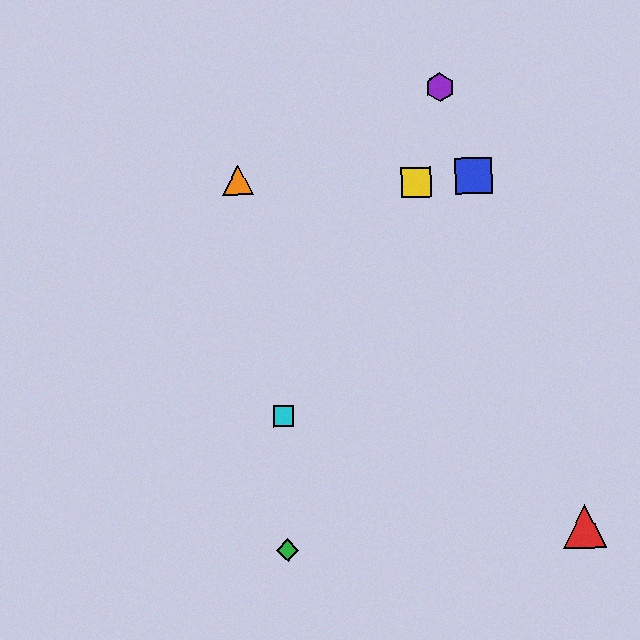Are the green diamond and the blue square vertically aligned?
No, the green diamond is at x≈288 and the blue square is at x≈474.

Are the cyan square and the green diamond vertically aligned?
Yes, both are at x≈284.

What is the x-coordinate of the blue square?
The blue square is at x≈474.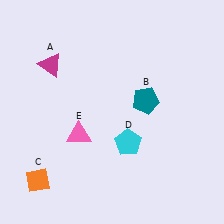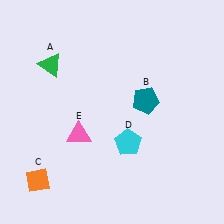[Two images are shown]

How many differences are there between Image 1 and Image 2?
There is 1 difference between the two images.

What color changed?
The triangle (A) changed from magenta in Image 1 to green in Image 2.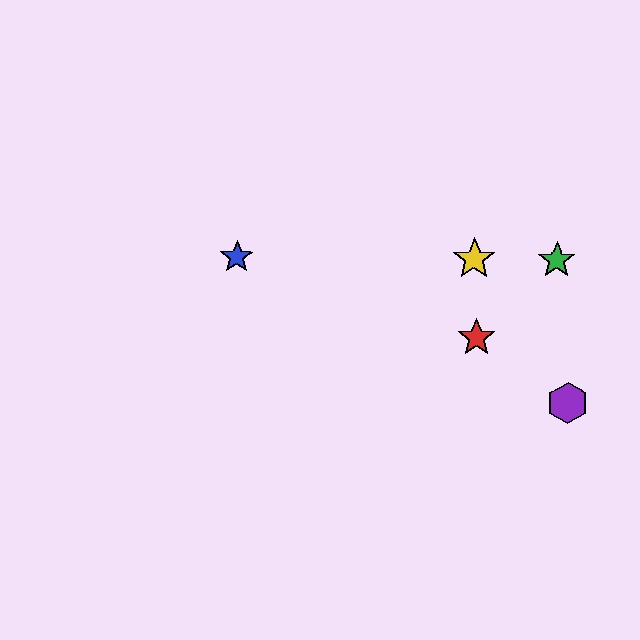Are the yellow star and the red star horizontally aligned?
No, the yellow star is at y≈259 and the red star is at y≈338.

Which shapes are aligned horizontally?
The blue star, the green star, the yellow star are aligned horizontally.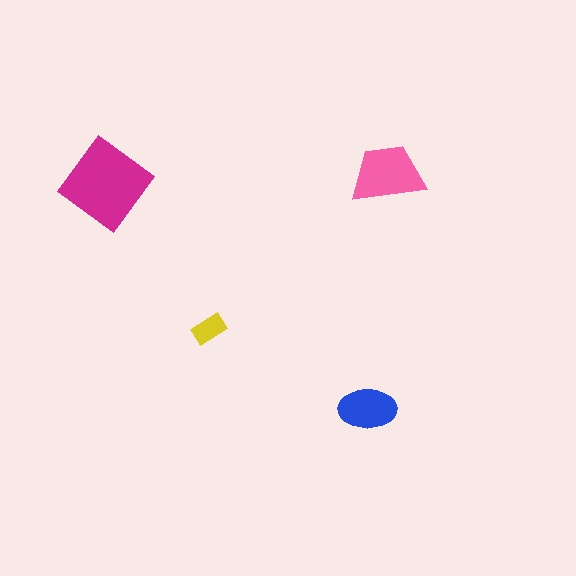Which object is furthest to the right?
The pink trapezoid is rightmost.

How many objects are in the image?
There are 4 objects in the image.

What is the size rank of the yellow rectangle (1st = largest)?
4th.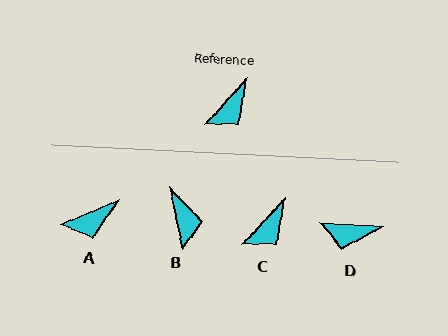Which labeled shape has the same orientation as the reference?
C.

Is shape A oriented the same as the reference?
No, it is off by about 24 degrees.